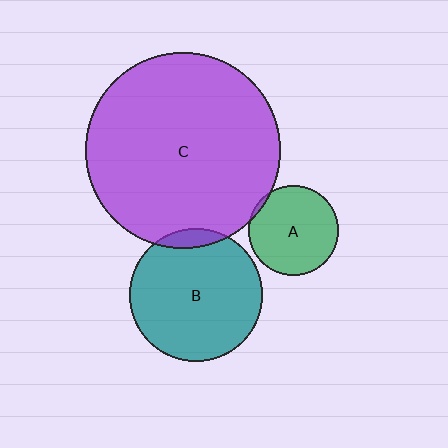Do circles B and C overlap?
Yes.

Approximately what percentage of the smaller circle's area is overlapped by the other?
Approximately 5%.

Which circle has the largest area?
Circle C (purple).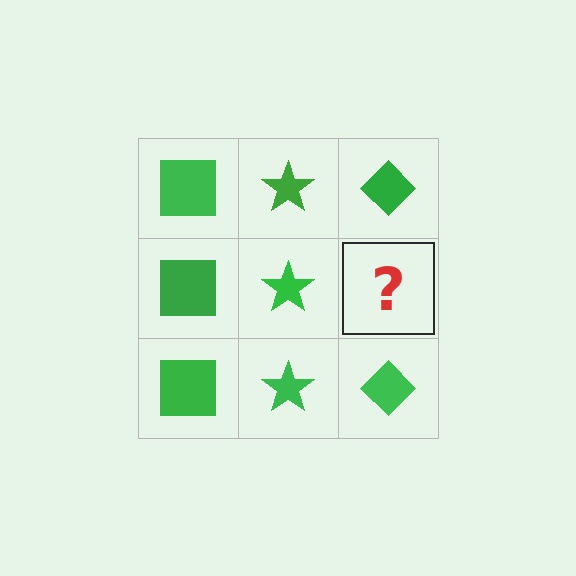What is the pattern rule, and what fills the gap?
The rule is that each column has a consistent shape. The gap should be filled with a green diamond.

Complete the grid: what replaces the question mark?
The question mark should be replaced with a green diamond.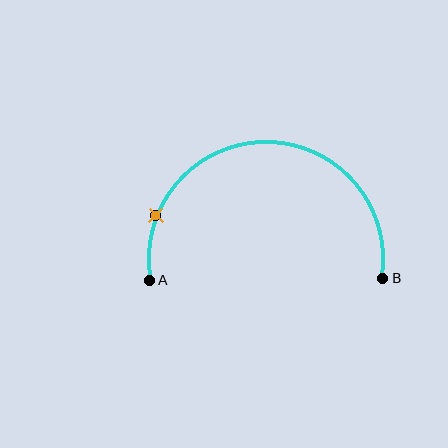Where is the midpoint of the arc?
The arc midpoint is the point on the curve farthest from the straight line joining A and B. It sits above that line.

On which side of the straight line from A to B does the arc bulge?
The arc bulges above the straight line connecting A and B.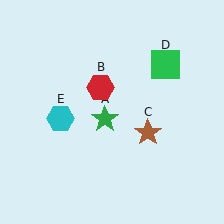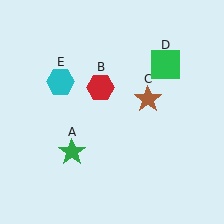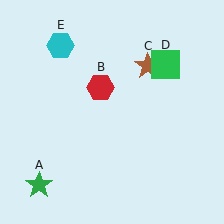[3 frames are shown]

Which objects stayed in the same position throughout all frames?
Red hexagon (object B) and green square (object D) remained stationary.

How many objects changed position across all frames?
3 objects changed position: green star (object A), brown star (object C), cyan hexagon (object E).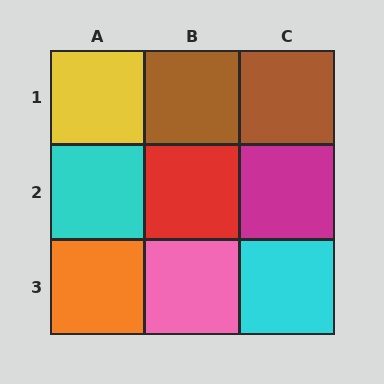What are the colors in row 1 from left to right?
Yellow, brown, brown.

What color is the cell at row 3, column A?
Orange.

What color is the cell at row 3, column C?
Cyan.